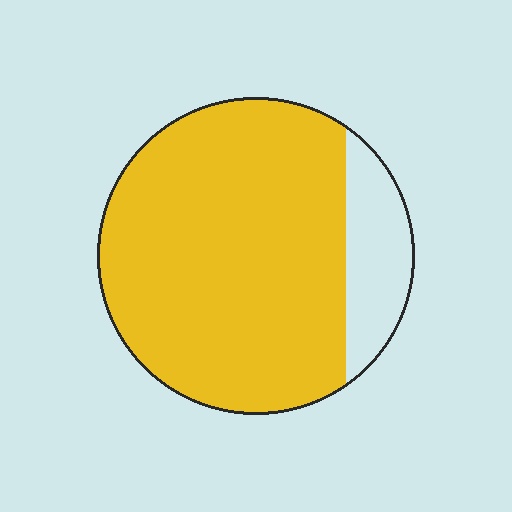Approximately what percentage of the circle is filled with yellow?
Approximately 85%.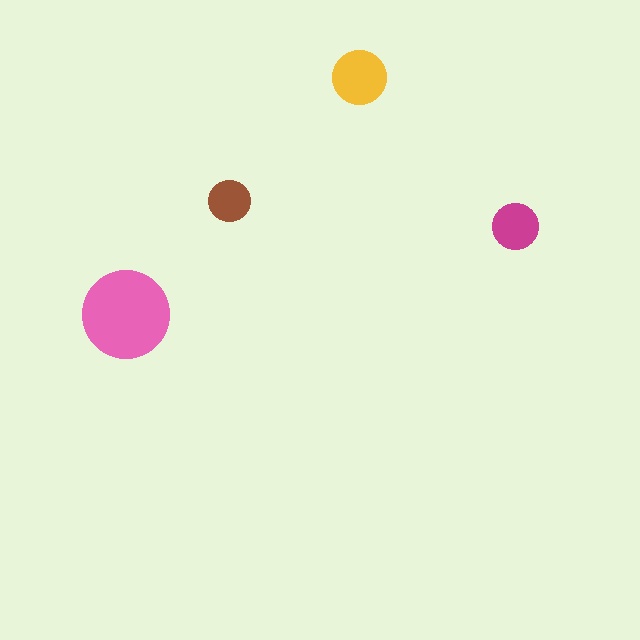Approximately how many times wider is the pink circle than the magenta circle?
About 2 times wider.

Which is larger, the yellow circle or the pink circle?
The pink one.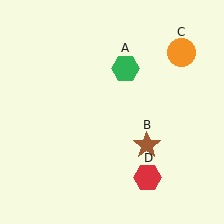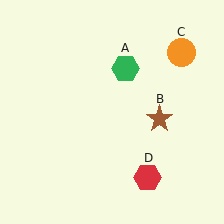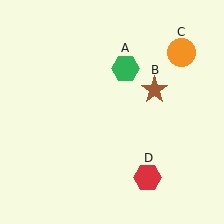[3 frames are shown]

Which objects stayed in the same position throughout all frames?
Green hexagon (object A) and orange circle (object C) and red hexagon (object D) remained stationary.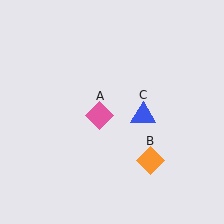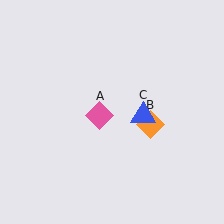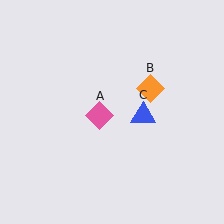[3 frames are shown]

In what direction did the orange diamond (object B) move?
The orange diamond (object B) moved up.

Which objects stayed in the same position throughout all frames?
Pink diamond (object A) and blue triangle (object C) remained stationary.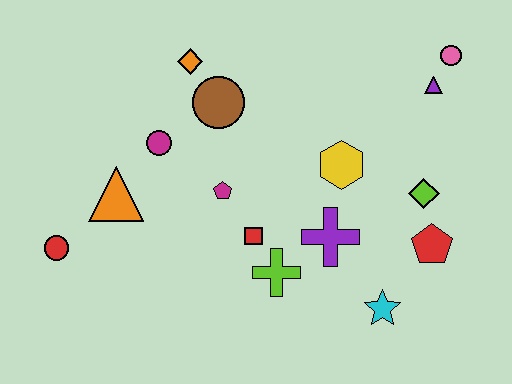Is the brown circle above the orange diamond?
No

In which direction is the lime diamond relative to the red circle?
The lime diamond is to the right of the red circle.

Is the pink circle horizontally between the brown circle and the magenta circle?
No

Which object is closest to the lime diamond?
The red pentagon is closest to the lime diamond.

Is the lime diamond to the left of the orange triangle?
No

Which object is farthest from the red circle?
The pink circle is farthest from the red circle.